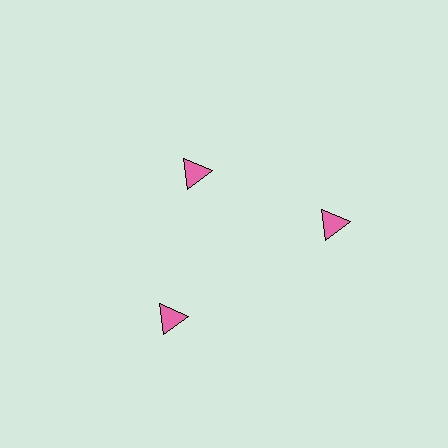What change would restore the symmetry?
The symmetry would be restored by moving it outward, back onto the ring so that all 3 triangles sit at equal angles and equal distance from the center.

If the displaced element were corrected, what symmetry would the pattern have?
It would have 3-fold rotational symmetry — the pattern would map onto itself every 120 degrees.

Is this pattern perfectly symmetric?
No. The 3 pink triangles are arranged in a ring, but one element near the 11 o'clock position is pulled inward toward the center, breaking the 3-fold rotational symmetry.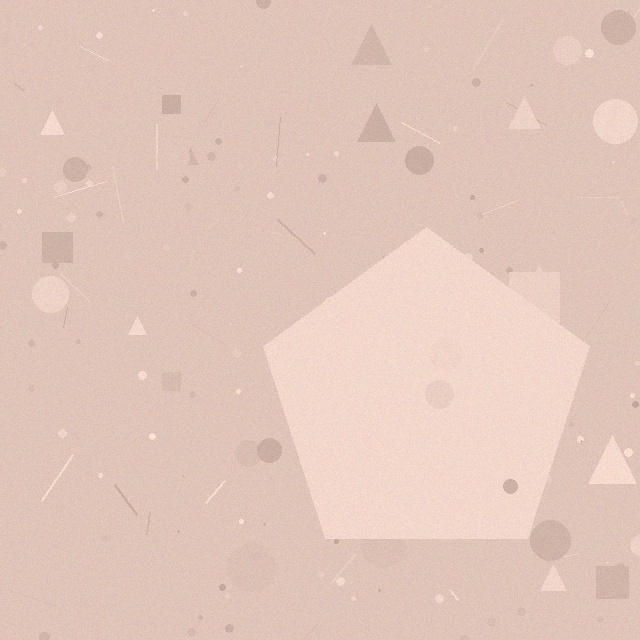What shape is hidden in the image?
A pentagon is hidden in the image.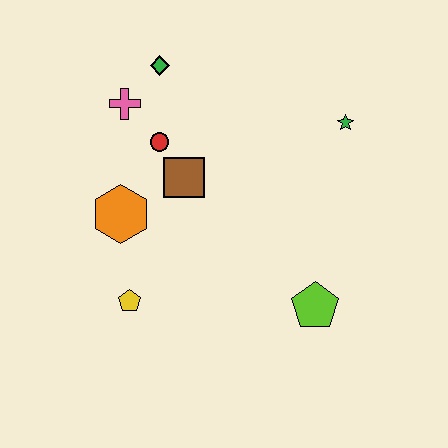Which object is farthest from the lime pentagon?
The green diamond is farthest from the lime pentagon.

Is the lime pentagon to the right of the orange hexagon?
Yes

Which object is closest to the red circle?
The brown square is closest to the red circle.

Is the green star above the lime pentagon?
Yes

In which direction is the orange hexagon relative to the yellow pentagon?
The orange hexagon is above the yellow pentagon.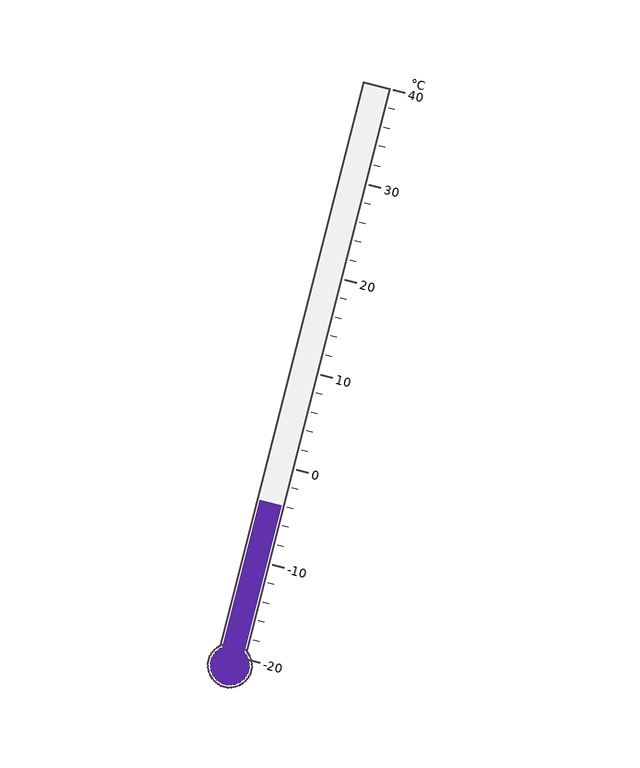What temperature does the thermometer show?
The thermometer shows approximately -4°C.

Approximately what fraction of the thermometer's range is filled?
The thermometer is filled to approximately 25% of its range.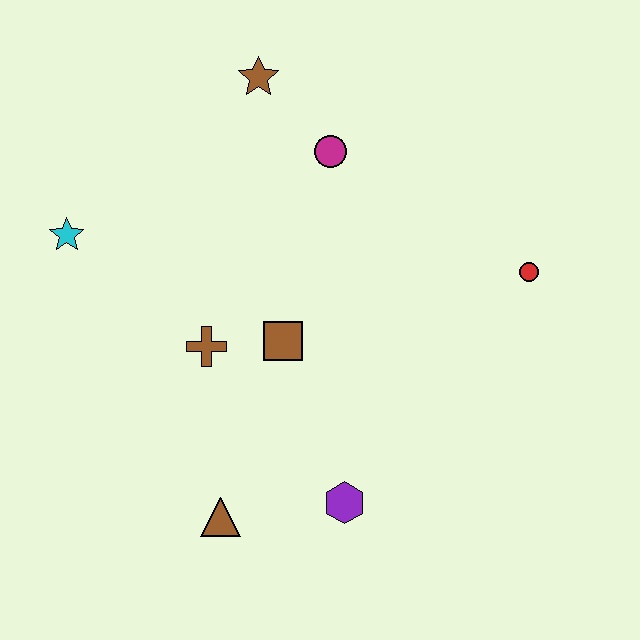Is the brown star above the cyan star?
Yes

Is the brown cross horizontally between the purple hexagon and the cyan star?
Yes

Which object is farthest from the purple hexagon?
The brown star is farthest from the purple hexagon.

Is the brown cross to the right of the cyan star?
Yes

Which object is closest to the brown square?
The brown cross is closest to the brown square.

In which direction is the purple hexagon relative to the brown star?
The purple hexagon is below the brown star.